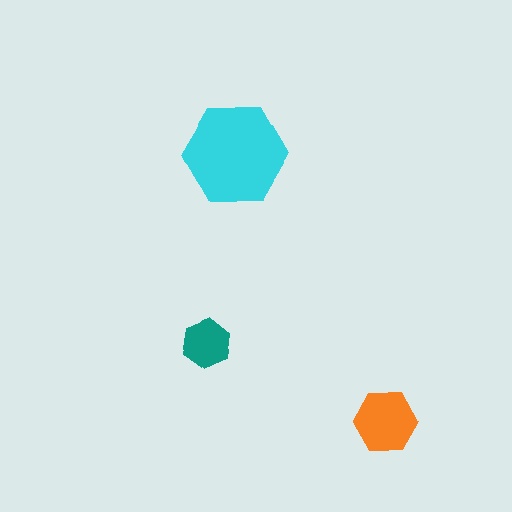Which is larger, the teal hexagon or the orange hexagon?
The orange one.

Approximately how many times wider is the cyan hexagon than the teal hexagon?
About 2 times wider.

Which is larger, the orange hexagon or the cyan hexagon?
The cyan one.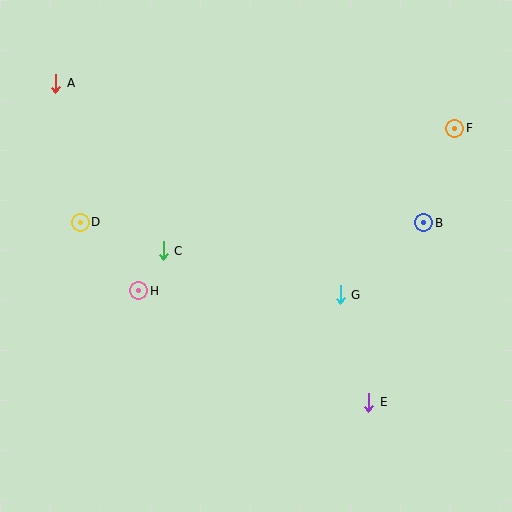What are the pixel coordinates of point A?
Point A is at (56, 83).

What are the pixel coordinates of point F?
Point F is at (455, 128).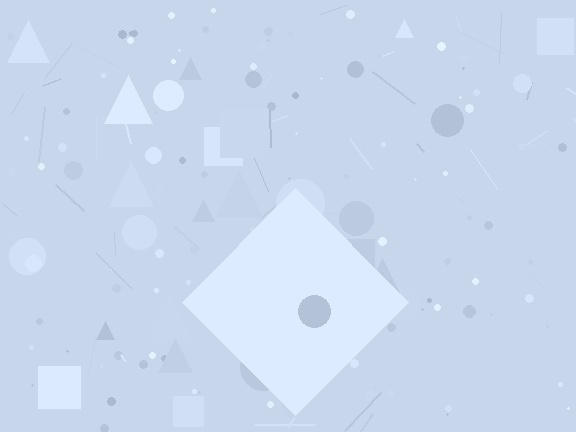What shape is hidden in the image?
A diamond is hidden in the image.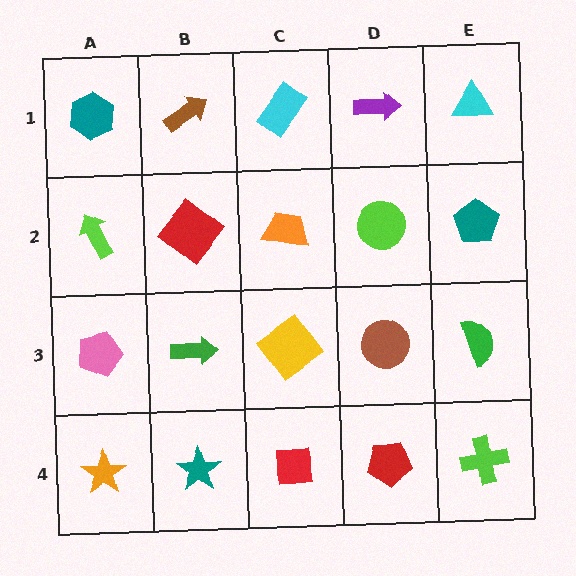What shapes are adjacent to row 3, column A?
A lime arrow (row 2, column A), an orange star (row 4, column A), a green arrow (row 3, column B).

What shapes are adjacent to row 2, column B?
A brown arrow (row 1, column B), a green arrow (row 3, column B), a lime arrow (row 2, column A), an orange trapezoid (row 2, column C).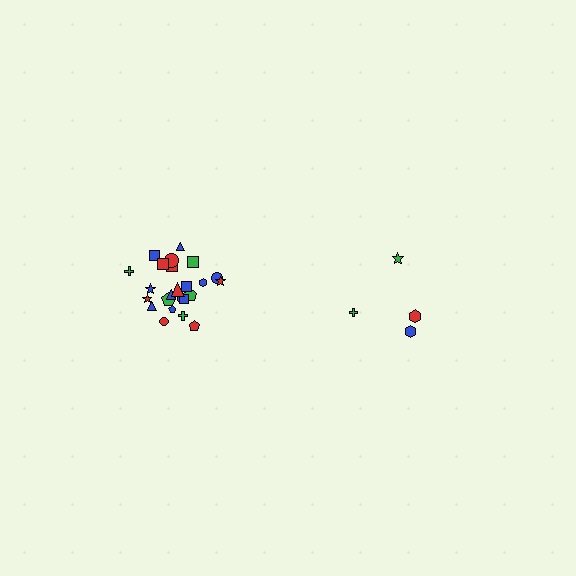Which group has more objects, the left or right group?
The left group.